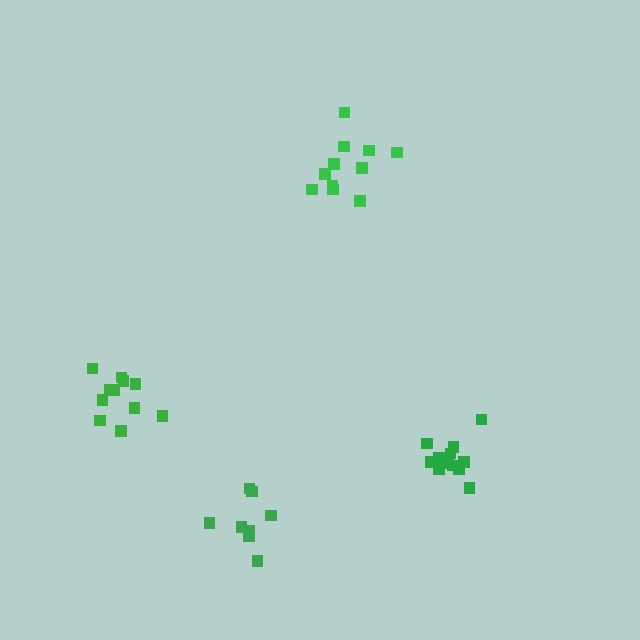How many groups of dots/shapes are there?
There are 4 groups.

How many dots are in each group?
Group 1: 11 dots, Group 2: 11 dots, Group 3: 13 dots, Group 4: 8 dots (43 total).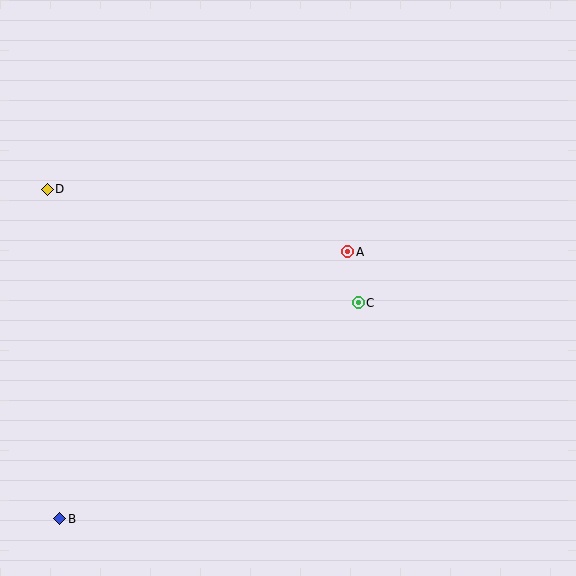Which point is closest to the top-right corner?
Point A is closest to the top-right corner.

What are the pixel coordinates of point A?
Point A is at (348, 252).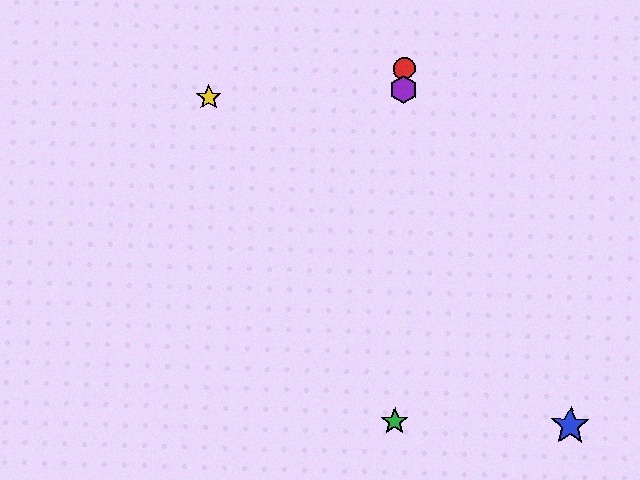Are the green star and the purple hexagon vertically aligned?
Yes, both are at x≈395.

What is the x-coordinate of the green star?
The green star is at x≈395.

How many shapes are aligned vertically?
3 shapes (the red circle, the green star, the purple hexagon) are aligned vertically.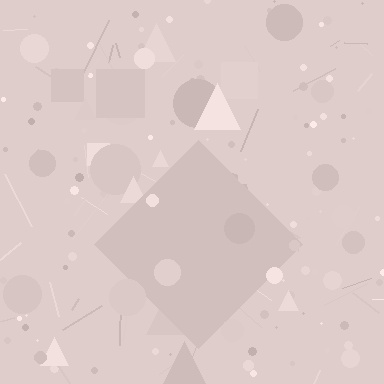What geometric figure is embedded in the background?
A diamond is embedded in the background.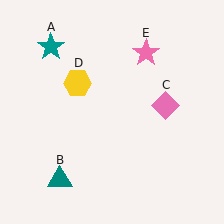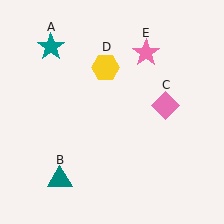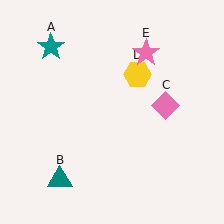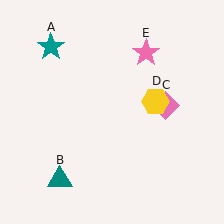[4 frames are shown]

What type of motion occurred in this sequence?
The yellow hexagon (object D) rotated clockwise around the center of the scene.